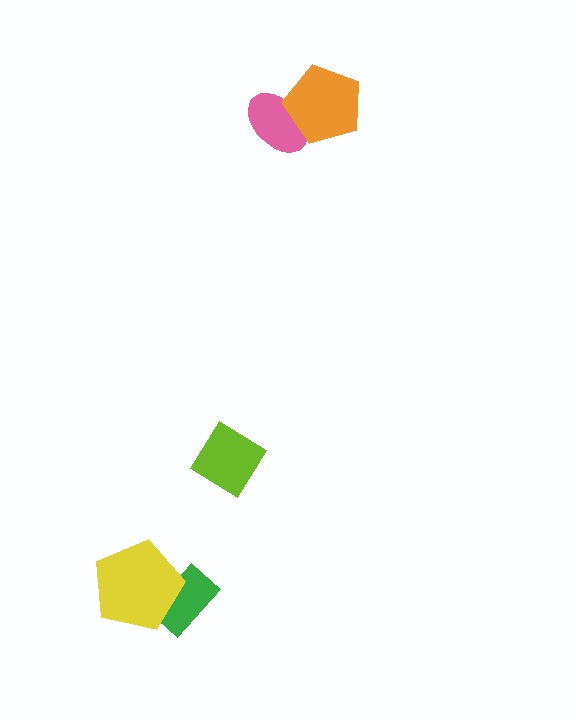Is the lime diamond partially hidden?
No, no other shape covers it.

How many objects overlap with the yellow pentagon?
1 object overlaps with the yellow pentagon.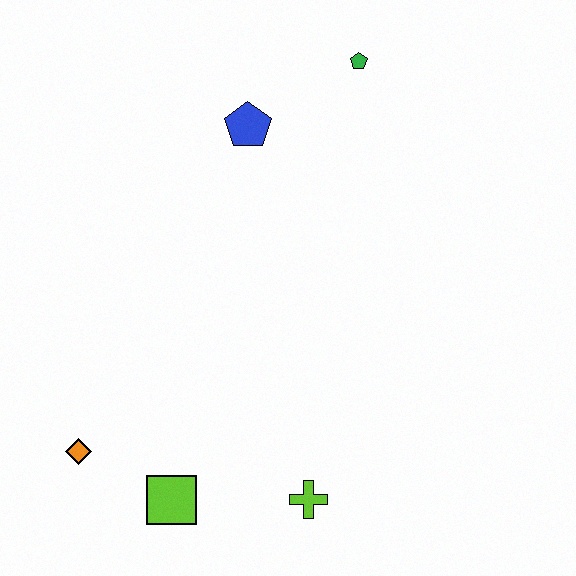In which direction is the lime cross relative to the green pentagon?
The lime cross is below the green pentagon.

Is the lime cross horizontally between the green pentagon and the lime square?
Yes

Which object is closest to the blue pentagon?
The green pentagon is closest to the blue pentagon.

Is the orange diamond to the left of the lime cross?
Yes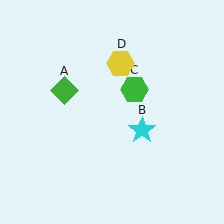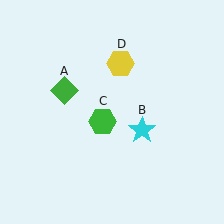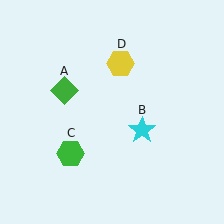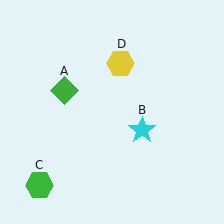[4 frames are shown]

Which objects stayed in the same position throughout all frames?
Green diamond (object A) and cyan star (object B) and yellow hexagon (object D) remained stationary.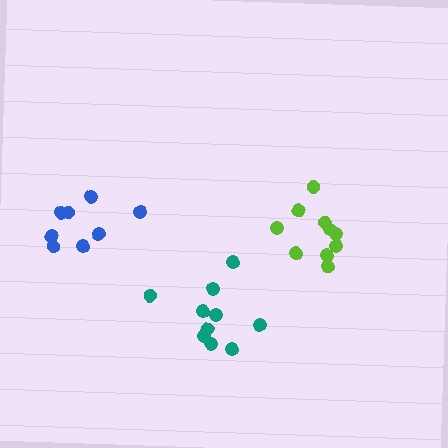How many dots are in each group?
Group 1: 10 dots, Group 2: 10 dots, Group 3: 8 dots (28 total).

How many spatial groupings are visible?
There are 3 spatial groupings.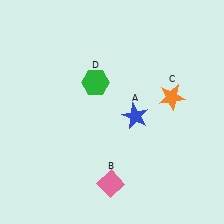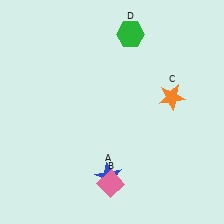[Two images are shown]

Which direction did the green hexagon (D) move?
The green hexagon (D) moved up.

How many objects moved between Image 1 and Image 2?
2 objects moved between the two images.